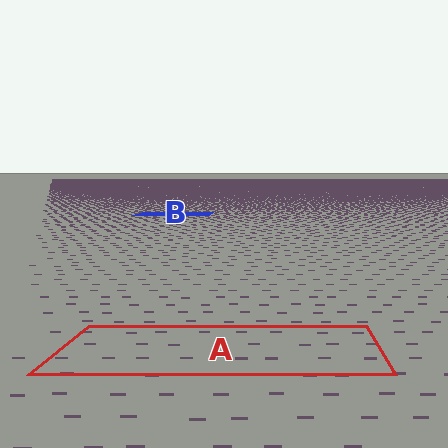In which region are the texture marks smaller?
The texture marks are smaller in region B, because it is farther away.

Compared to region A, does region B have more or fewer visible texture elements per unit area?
Region B has more texture elements per unit area — they are packed more densely because it is farther away.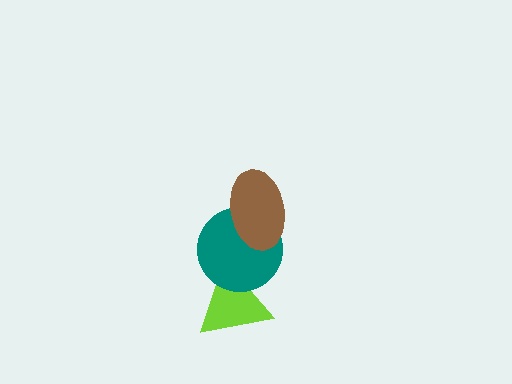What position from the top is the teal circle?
The teal circle is 2nd from the top.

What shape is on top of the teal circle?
The brown ellipse is on top of the teal circle.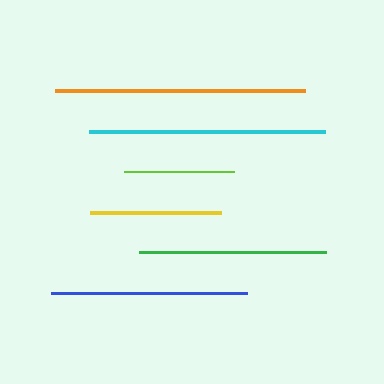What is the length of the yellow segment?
The yellow segment is approximately 131 pixels long.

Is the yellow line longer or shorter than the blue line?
The blue line is longer than the yellow line.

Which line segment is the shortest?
The lime line is the shortest at approximately 109 pixels.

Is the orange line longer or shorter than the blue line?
The orange line is longer than the blue line.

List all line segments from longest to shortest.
From longest to shortest: orange, cyan, blue, green, yellow, lime.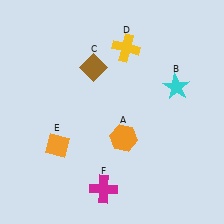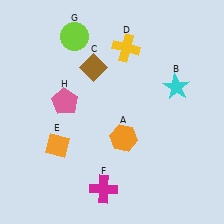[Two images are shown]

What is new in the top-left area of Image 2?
A lime circle (G) was added in the top-left area of Image 2.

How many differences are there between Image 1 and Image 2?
There are 2 differences between the two images.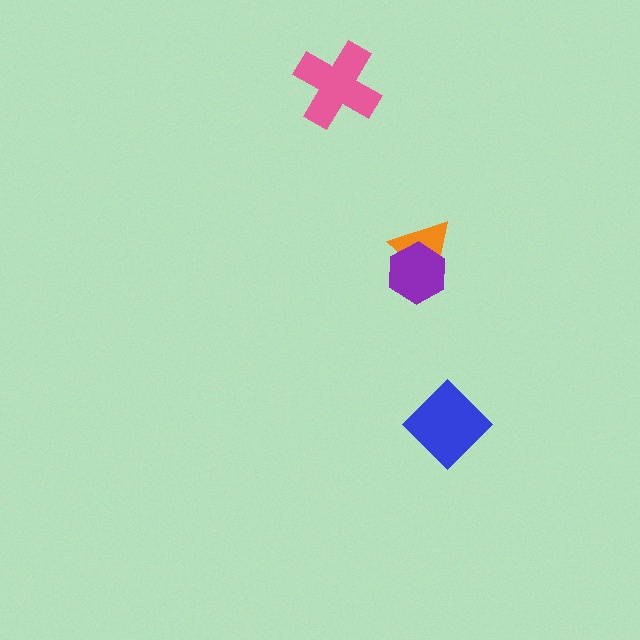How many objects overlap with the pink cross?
0 objects overlap with the pink cross.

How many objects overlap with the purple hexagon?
1 object overlaps with the purple hexagon.